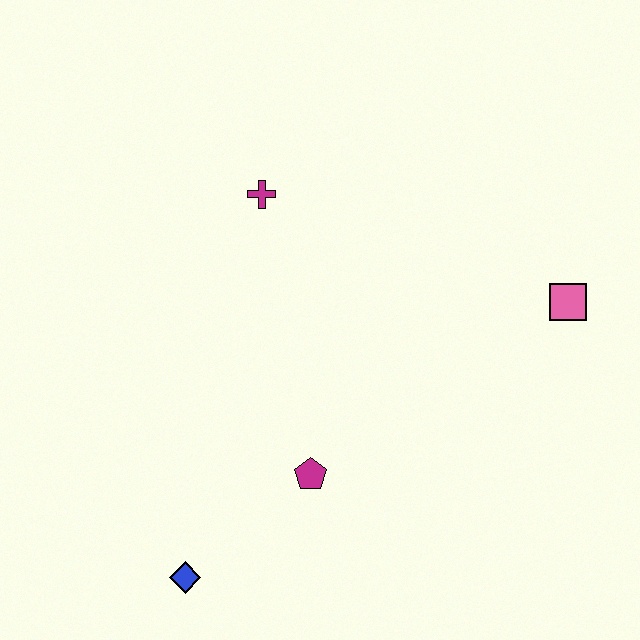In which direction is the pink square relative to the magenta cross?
The pink square is to the right of the magenta cross.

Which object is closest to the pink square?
The magenta pentagon is closest to the pink square.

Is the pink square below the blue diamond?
No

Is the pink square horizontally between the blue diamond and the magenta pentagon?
No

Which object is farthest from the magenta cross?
The blue diamond is farthest from the magenta cross.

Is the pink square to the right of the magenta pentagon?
Yes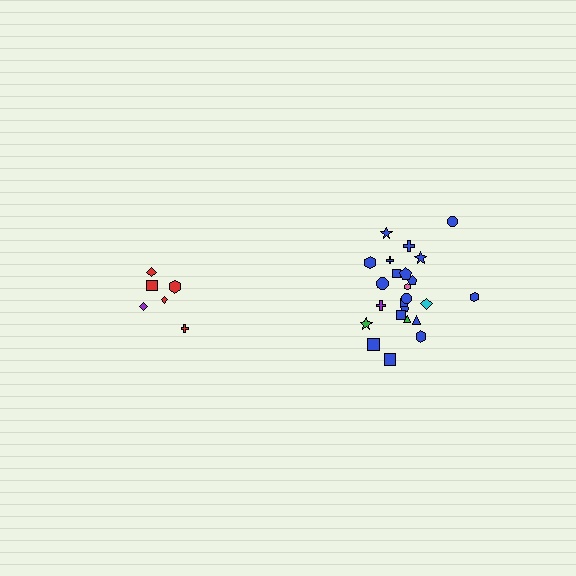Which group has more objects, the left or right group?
The right group.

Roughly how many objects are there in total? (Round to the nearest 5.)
Roughly 30 objects in total.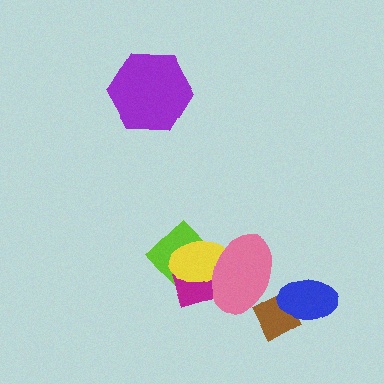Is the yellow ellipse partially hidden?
Yes, it is partially covered by another shape.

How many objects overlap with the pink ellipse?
4 objects overlap with the pink ellipse.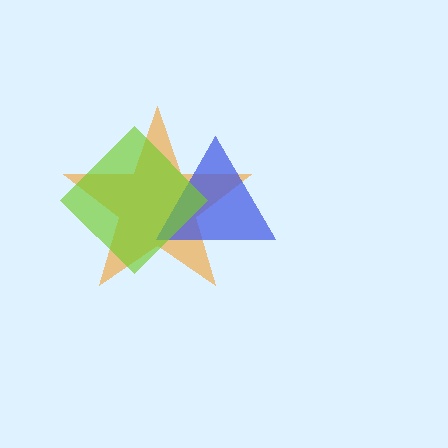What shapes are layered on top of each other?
The layered shapes are: an orange star, a blue triangle, a lime diamond.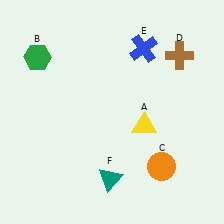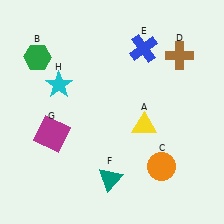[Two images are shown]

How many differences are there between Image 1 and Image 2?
There are 2 differences between the two images.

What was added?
A magenta square (G), a cyan star (H) were added in Image 2.